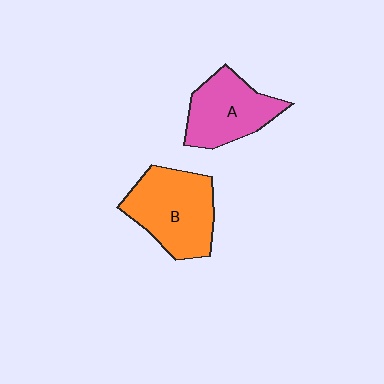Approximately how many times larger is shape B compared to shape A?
Approximately 1.2 times.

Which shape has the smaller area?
Shape A (pink).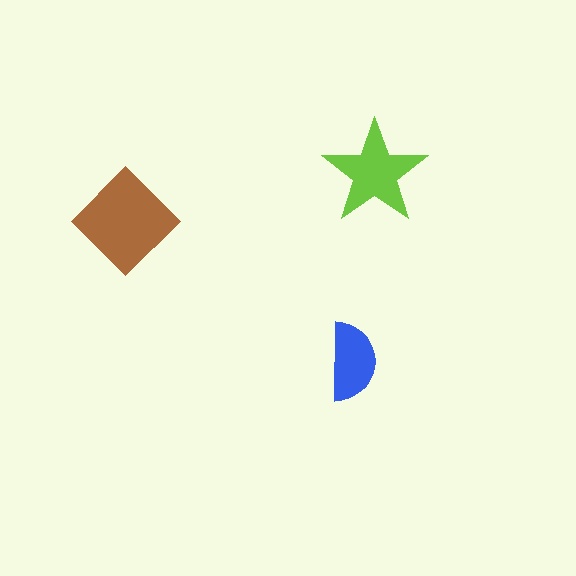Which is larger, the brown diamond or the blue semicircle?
The brown diamond.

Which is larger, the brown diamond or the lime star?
The brown diamond.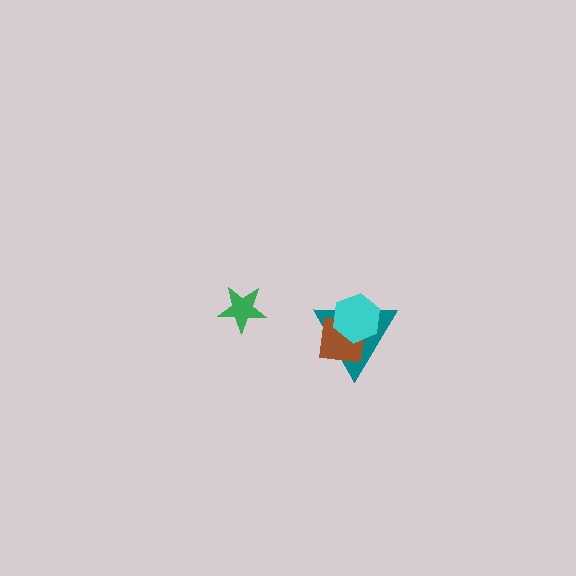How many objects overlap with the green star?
0 objects overlap with the green star.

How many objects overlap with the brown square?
2 objects overlap with the brown square.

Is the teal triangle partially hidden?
Yes, it is partially covered by another shape.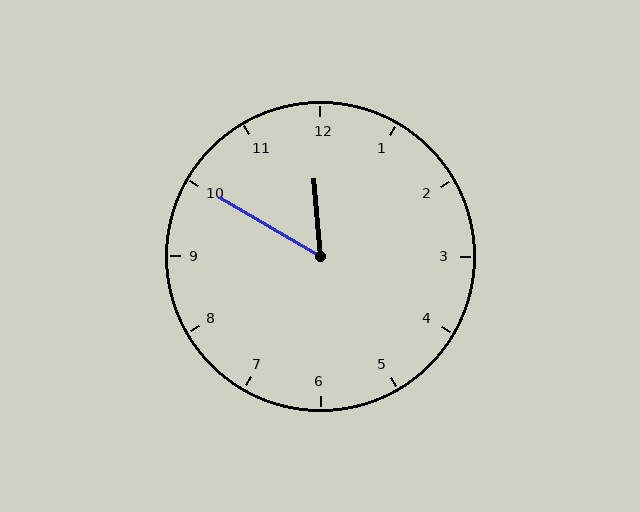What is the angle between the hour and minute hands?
Approximately 55 degrees.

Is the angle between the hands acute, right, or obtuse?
It is acute.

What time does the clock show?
11:50.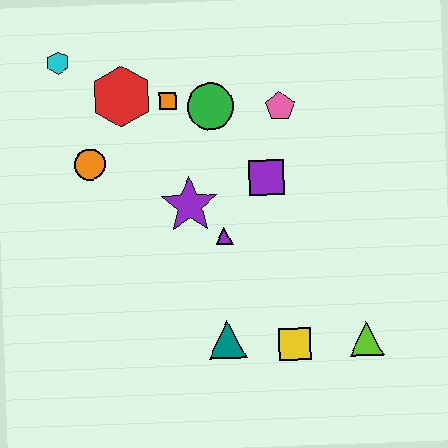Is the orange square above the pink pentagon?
Yes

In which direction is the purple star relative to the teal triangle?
The purple star is above the teal triangle.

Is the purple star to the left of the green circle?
Yes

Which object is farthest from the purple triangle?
The cyan hexagon is farthest from the purple triangle.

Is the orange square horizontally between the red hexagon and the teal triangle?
Yes